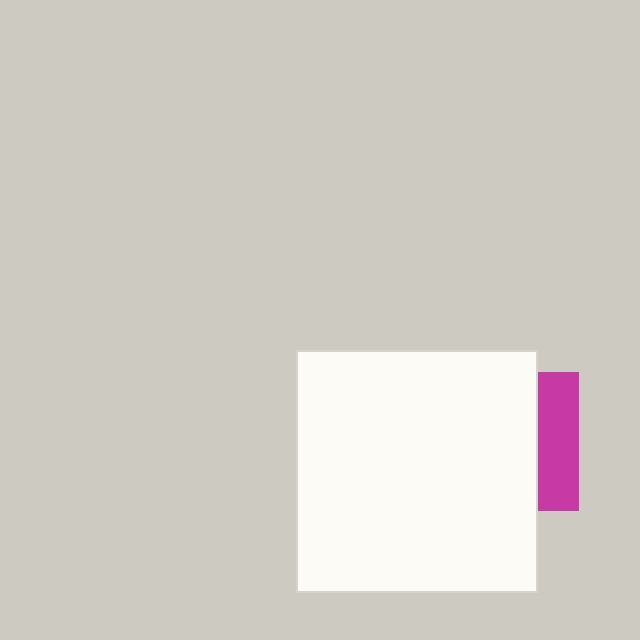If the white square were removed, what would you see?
You would see the complete magenta square.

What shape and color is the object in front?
The object in front is a white square.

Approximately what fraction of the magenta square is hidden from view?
Roughly 70% of the magenta square is hidden behind the white square.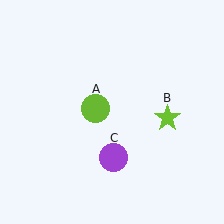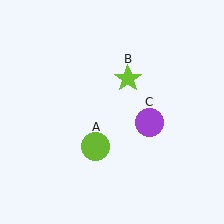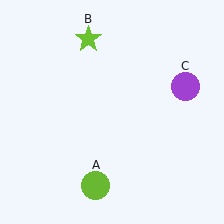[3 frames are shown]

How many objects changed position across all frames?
3 objects changed position: lime circle (object A), lime star (object B), purple circle (object C).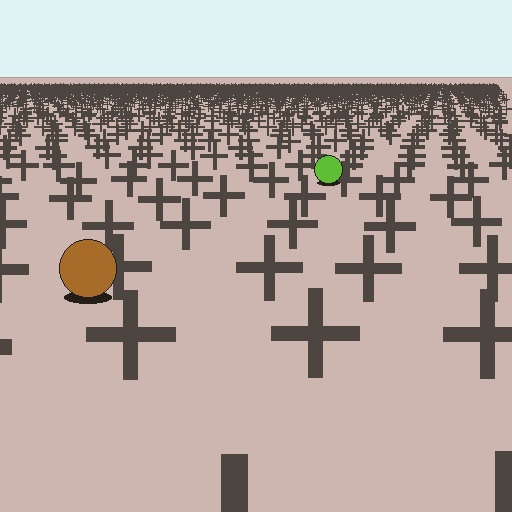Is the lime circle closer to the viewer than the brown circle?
No. The brown circle is closer — you can tell from the texture gradient: the ground texture is coarser near it.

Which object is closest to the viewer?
The brown circle is closest. The texture marks near it are larger and more spread out.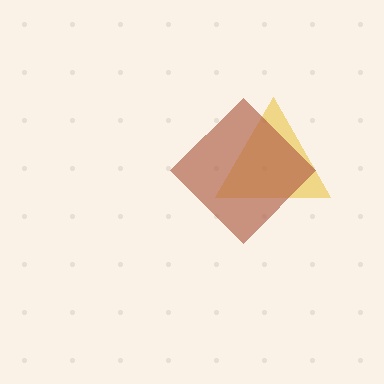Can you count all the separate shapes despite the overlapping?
Yes, there are 2 separate shapes.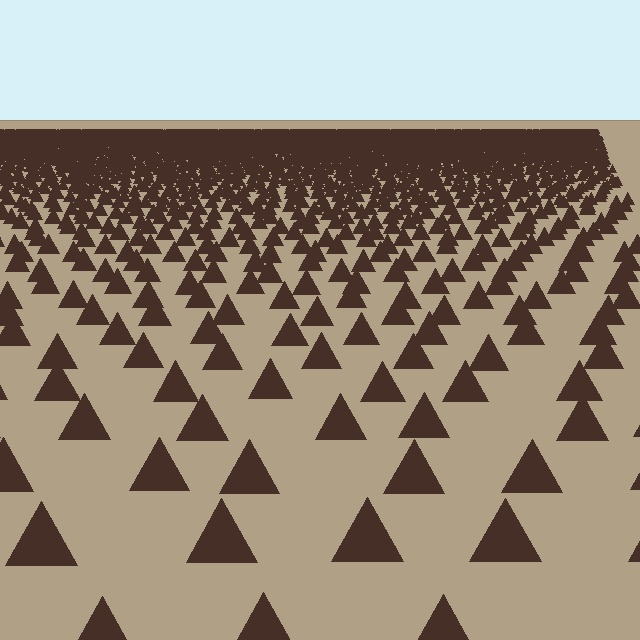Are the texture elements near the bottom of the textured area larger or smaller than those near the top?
Larger. Near the bottom, elements are closer to the viewer and appear at a bigger on-screen size.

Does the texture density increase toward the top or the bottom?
Density increases toward the top.